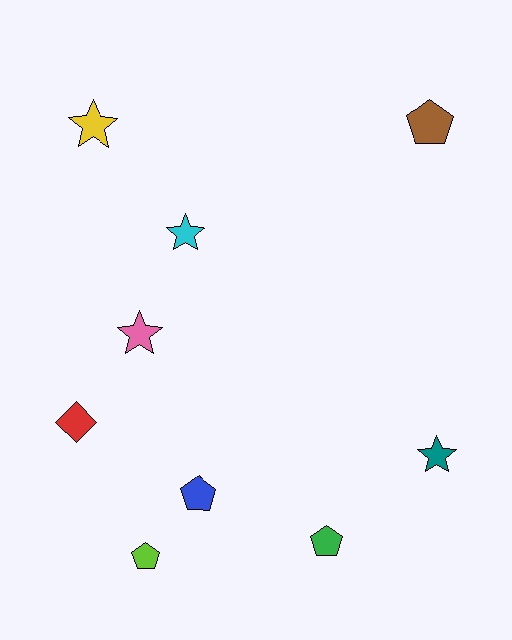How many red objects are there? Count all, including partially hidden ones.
There is 1 red object.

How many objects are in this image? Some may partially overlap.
There are 9 objects.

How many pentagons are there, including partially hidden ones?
There are 4 pentagons.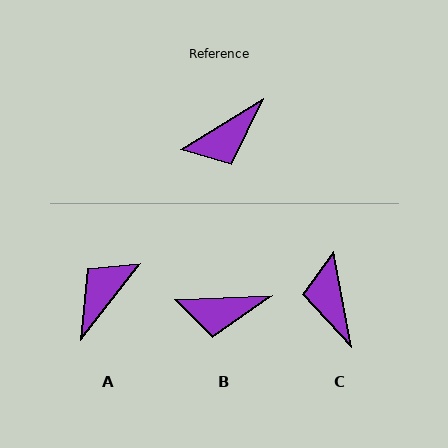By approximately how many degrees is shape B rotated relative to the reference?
Approximately 29 degrees clockwise.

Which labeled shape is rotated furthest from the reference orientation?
A, about 159 degrees away.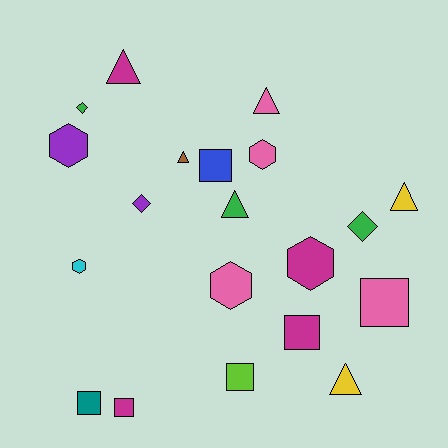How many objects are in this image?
There are 20 objects.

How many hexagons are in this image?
There are 5 hexagons.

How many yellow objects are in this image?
There are 2 yellow objects.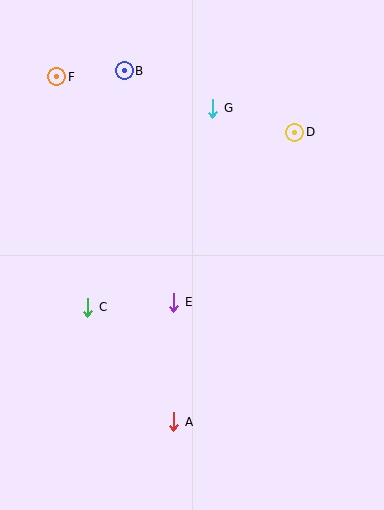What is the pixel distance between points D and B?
The distance between D and B is 181 pixels.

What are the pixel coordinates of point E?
Point E is at (174, 302).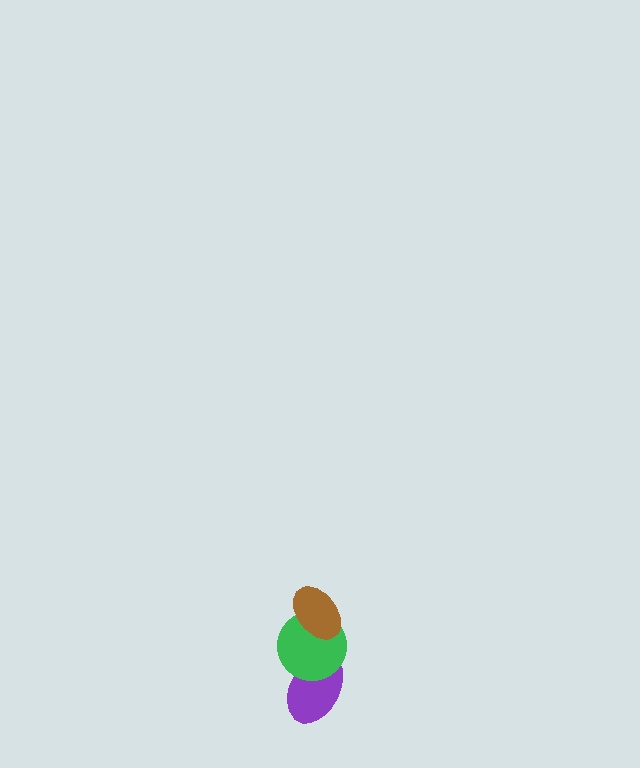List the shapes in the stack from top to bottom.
From top to bottom: the brown ellipse, the green circle, the purple ellipse.